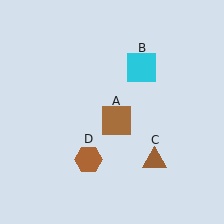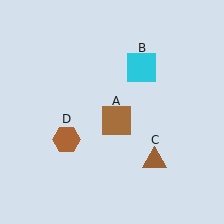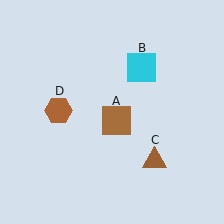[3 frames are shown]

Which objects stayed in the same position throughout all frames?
Brown square (object A) and cyan square (object B) and brown triangle (object C) remained stationary.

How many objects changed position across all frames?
1 object changed position: brown hexagon (object D).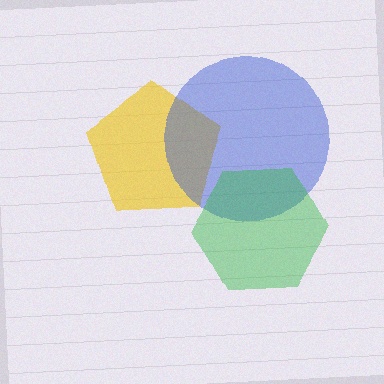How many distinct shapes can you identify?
There are 3 distinct shapes: a yellow pentagon, a blue circle, a green hexagon.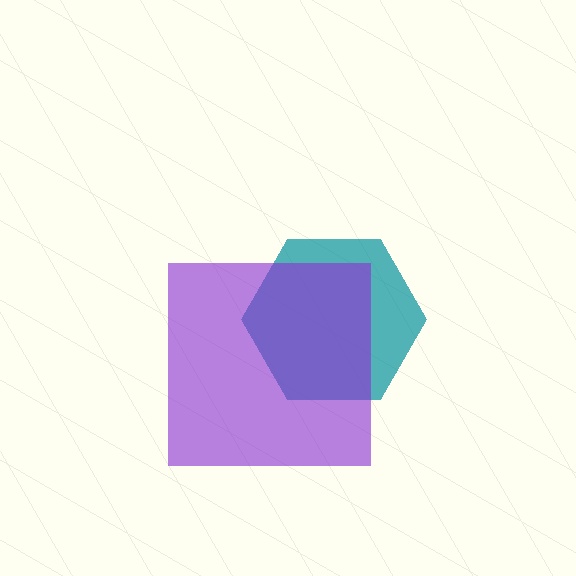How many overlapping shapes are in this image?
There are 2 overlapping shapes in the image.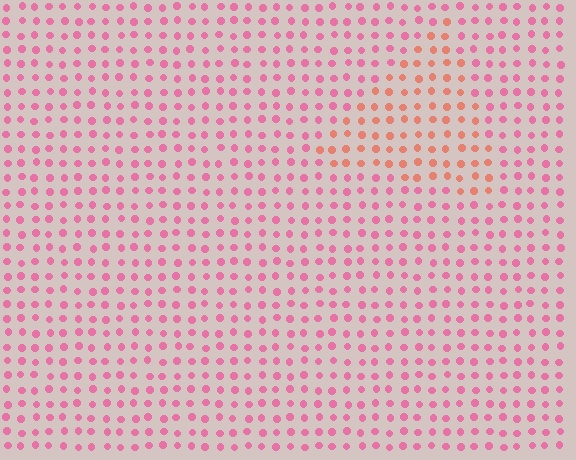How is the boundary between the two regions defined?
The boundary is defined purely by a slight shift in hue (about 34 degrees). Spacing, size, and orientation are identical on both sides.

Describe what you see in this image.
The image is filled with small pink elements in a uniform arrangement. A triangle-shaped region is visible where the elements are tinted to a slightly different hue, forming a subtle color boundary.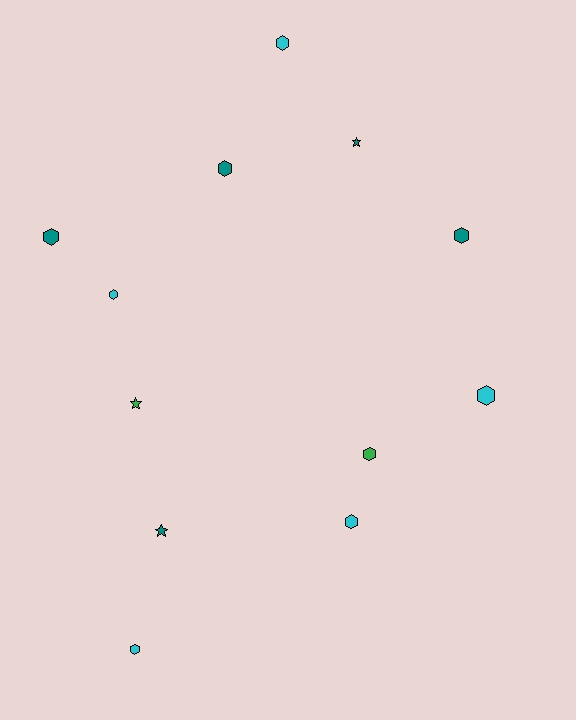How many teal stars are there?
There are 2 teal stars.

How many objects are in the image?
There are 12 objects.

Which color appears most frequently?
Cyan, with 5 objects.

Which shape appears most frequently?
Hexagon, with 9 objects.